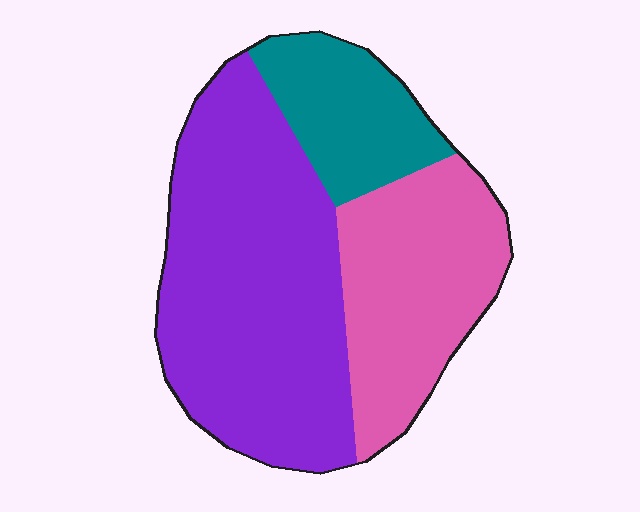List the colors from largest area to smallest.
From largest to smallest: purple, pink, teal.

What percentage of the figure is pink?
Pink covers roughly 30% of the figure.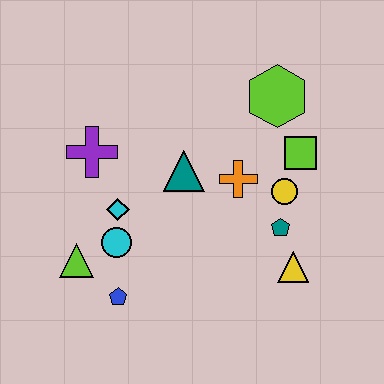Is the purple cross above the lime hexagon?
No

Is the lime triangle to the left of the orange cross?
Yes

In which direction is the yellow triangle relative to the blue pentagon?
The yellow triangle is to the right of the blue pentagon.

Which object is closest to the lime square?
The yellow circle is closest to the lime square.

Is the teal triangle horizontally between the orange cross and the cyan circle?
Yes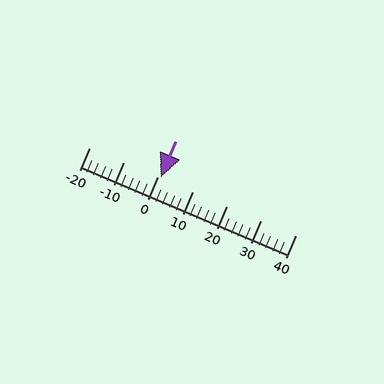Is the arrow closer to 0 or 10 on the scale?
The arrow is closer to 0.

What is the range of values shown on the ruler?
The ruler shows values from -20 to 40.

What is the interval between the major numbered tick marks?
The major tick marks are spaced 10 units apart.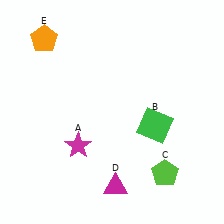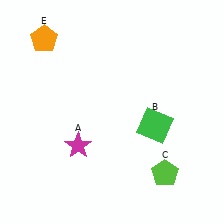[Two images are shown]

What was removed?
The magenta triangle (D) was removed in Image 2.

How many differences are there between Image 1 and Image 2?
There is 1 difference between the two images.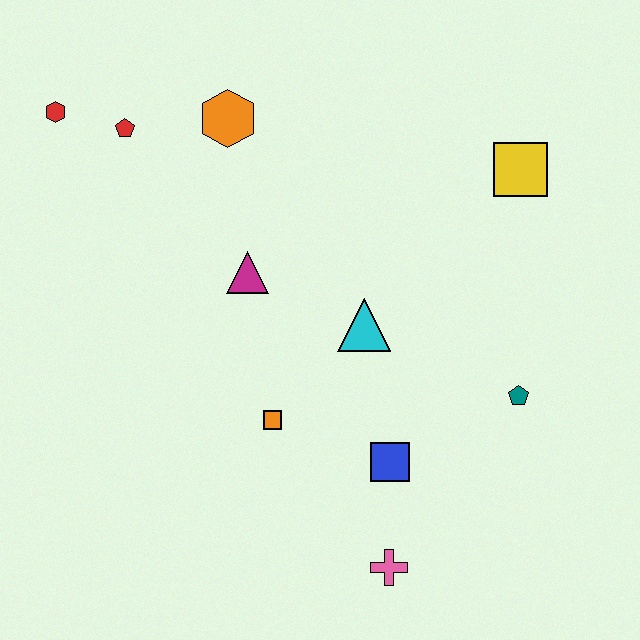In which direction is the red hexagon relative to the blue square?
The red hexagon is above the blue square.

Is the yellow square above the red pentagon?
No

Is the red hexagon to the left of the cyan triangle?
Yes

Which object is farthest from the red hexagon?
The pink cross is farthest from the red hexagon.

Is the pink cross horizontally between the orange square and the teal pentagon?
Yes